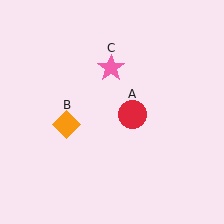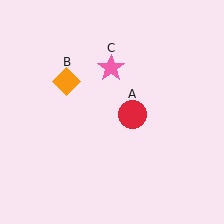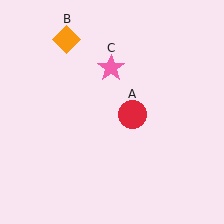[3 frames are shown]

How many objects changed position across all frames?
1 object changed position: orange diamond (object B).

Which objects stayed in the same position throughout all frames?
Red circle (object A) and pink star (object C) remained stationary.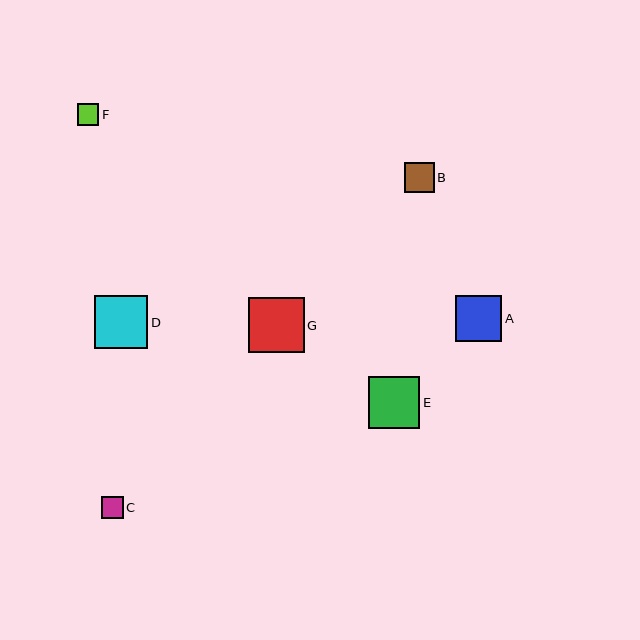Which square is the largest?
Square G is the largest with a size of approximately 55 pixels.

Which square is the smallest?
Square F is the smallest with a size of approximately 22 pixels.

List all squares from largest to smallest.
From largest to smallest: G, D, E, A, B, C, F.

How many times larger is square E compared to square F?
Square E is approximately 2.4 times the size of square F.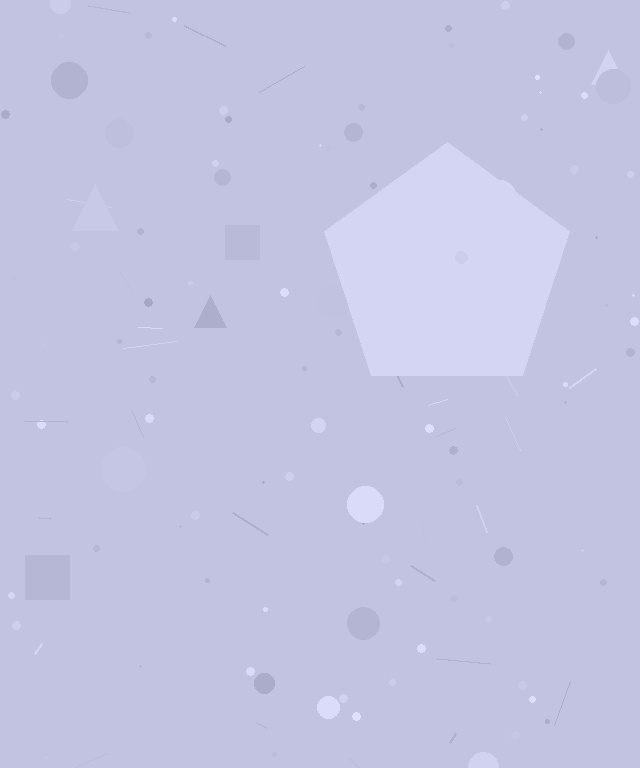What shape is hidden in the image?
A pentagon is hidden in the image.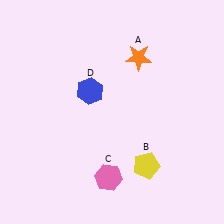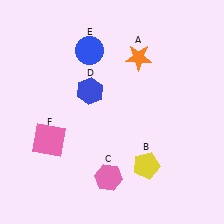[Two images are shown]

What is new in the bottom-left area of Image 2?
A pink square (F) was added in the bottom-left area of Image 2.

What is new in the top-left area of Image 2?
A blue circle (E) was added in the top-left area of Image 2.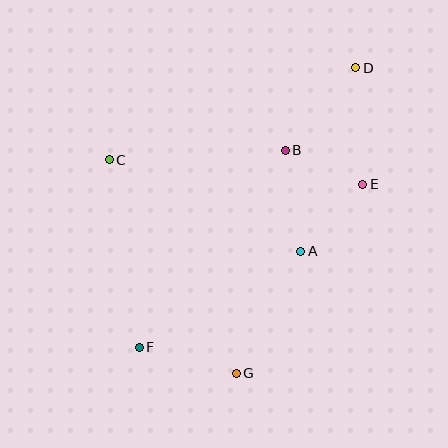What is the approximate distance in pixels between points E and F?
The distance between E and F is approximately 277 pixels.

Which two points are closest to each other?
Points B and E are closest to each other.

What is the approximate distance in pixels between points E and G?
The distance between E and G is approximately 227 pixels.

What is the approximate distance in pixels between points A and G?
The distance between A and G is approximately 138 pixels.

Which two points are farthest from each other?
Points D and F are farthest from each other.